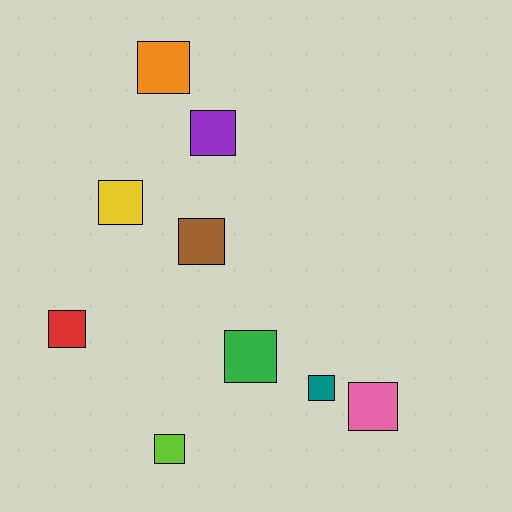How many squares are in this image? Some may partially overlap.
There are 9 squares.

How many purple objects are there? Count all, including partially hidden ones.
There is 1 purple object.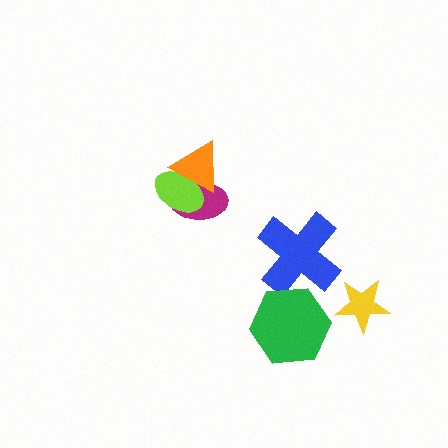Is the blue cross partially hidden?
Yes, it is partially covered by another shape.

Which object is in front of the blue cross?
The green hexagon is in front of the blue cross.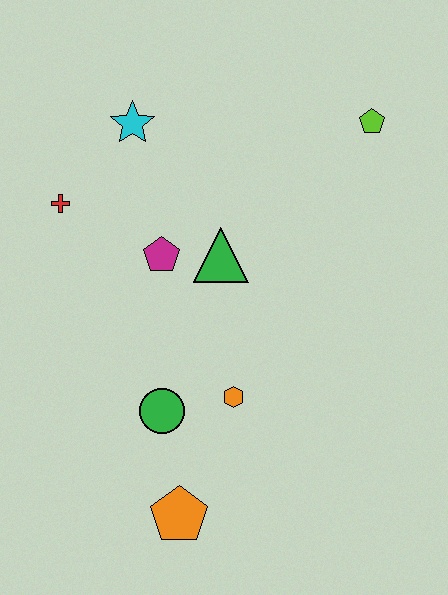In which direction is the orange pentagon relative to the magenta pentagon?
The orange pentagon is below the magenta pentagon.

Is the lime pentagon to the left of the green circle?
No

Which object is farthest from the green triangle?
The orange pentagon is farthest from the green triangle.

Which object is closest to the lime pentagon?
The green triangle is closest to the lime pentagon.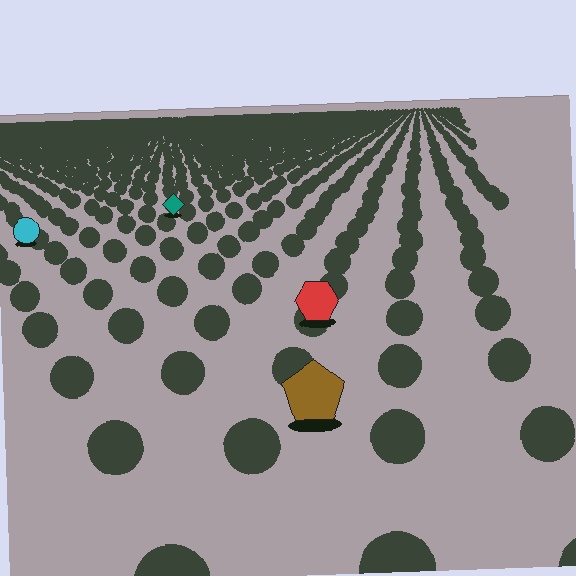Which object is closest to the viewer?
The brown pentagon is closest. The texture marks near it are larger and more spread out.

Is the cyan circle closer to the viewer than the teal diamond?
Yes. The cyan circle is closer — you can tell from the texture gradient: the ground texture is coarser near it.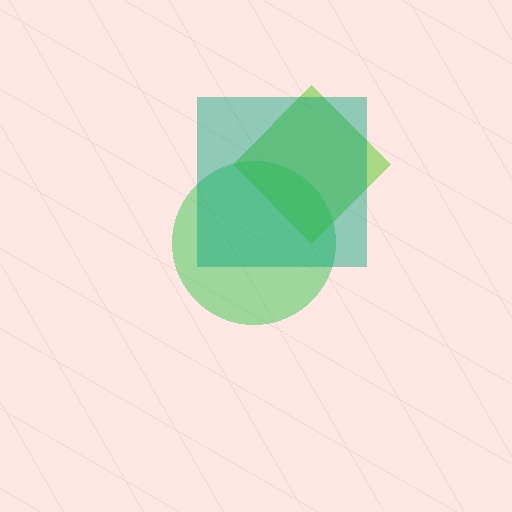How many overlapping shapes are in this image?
There are 3 overlapping shapes in the image.